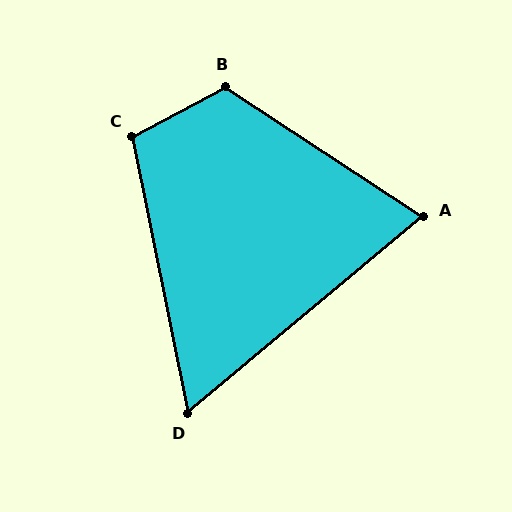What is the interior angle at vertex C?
Approximately 107 degrees (obtuse).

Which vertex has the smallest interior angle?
D, at approximately 61 degrees.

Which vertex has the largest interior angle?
B, at approximately 119 degrees.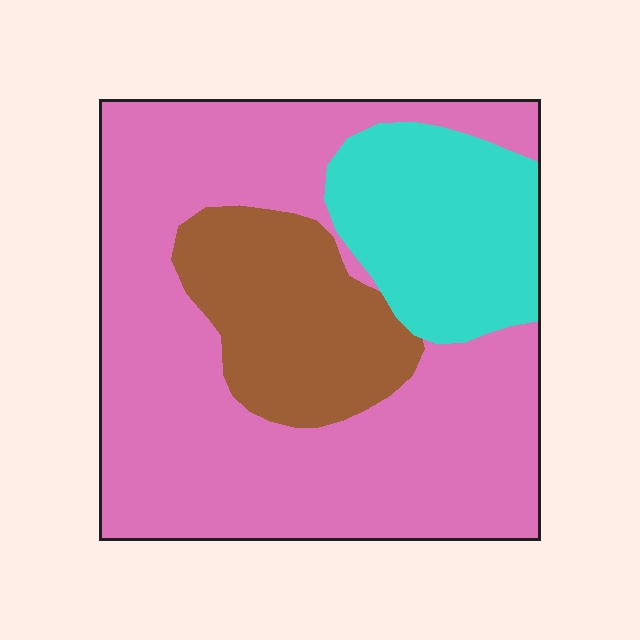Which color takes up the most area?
Pink, at roughly 60%.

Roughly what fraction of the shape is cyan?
Cyan takes up less than a quarter of the shape.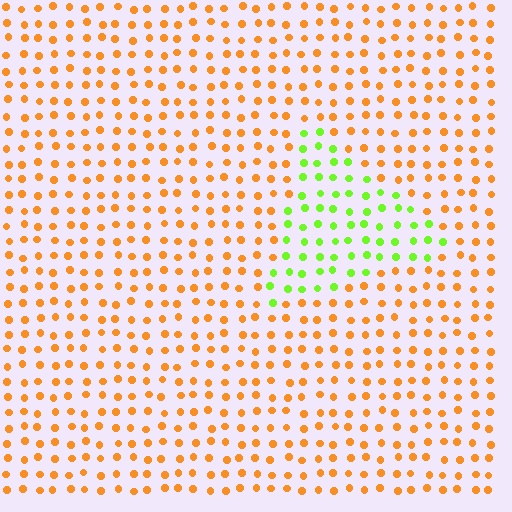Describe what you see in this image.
The image is filled with small orange elements in a uniform arrangement. A triangle-shaped region is visible where the elements are tinted to a slightly different hue, forming a subtle color boundary.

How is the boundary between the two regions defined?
The boundary is defined purely by a slight shift in hue (about 69 degrees). Spacing, size, and orientation are identical on both sides.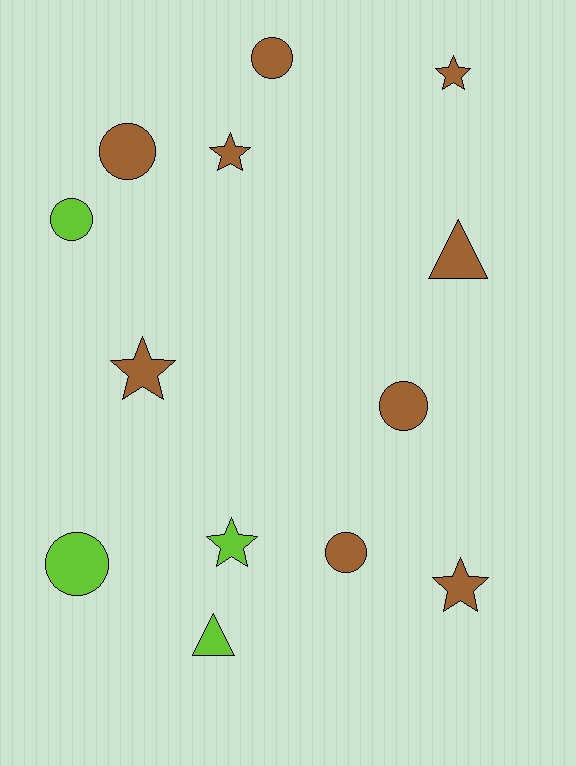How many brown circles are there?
There are 4 brown circles.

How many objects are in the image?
There are 13 objects.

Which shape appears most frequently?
Circle, with 6 objects.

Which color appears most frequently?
Brown, with 9 objects.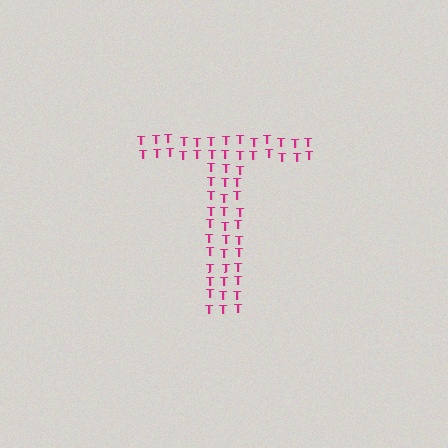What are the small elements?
The small elements are letter T's.